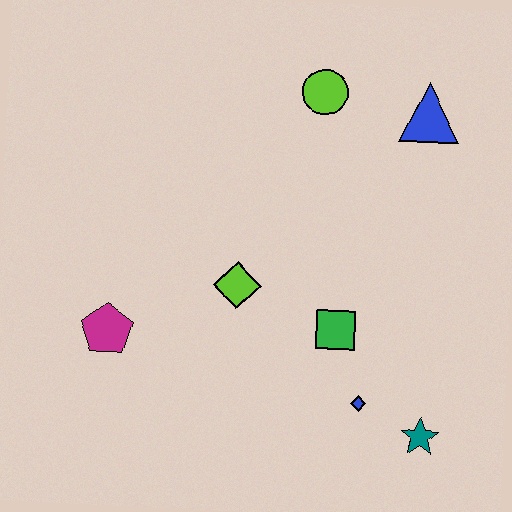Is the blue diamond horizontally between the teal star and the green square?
Yes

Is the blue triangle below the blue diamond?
No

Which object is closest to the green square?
The blue diamond is closest to the green square.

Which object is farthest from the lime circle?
The teal star is farthest from the lime circle.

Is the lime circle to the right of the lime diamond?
Yes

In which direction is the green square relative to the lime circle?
The green square is below the lime circle.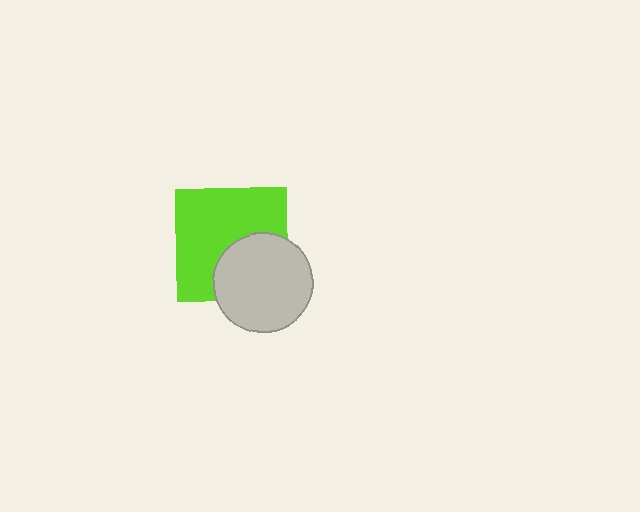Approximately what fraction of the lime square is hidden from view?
Roughly 36% of the lime square is hidden behind the light gray circle.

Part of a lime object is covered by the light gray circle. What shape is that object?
It is a square.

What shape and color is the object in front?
The object in front is a light gray circle.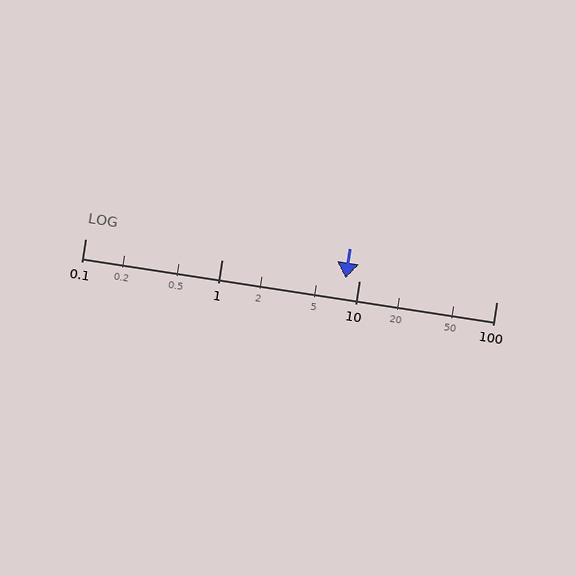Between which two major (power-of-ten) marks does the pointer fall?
The pointer is between 1 and 10.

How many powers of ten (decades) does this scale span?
The scale spans 3 decades, from 0.1 to 100.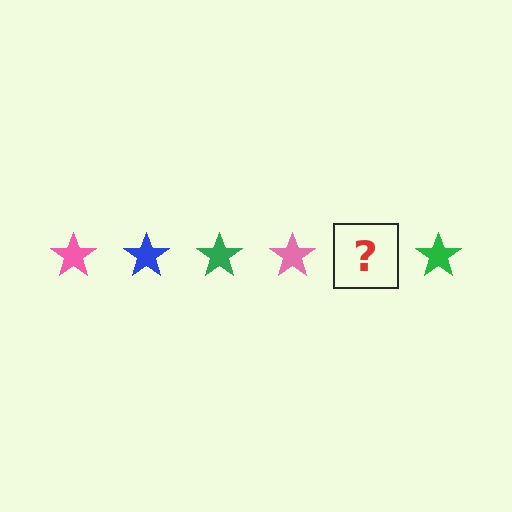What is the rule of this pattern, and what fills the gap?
The rule is that the pattern cycles through pink, blue, green stars. The gap should be filled with a blue star.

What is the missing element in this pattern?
The missing element is a blue star.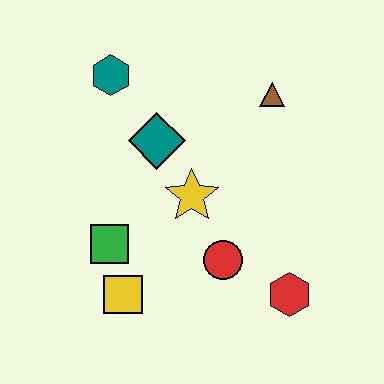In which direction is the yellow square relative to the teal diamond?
The yellow square is below the teal diamond.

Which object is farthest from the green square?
The brown triangle is farthest from the green square.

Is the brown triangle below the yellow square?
No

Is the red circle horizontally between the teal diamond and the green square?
No